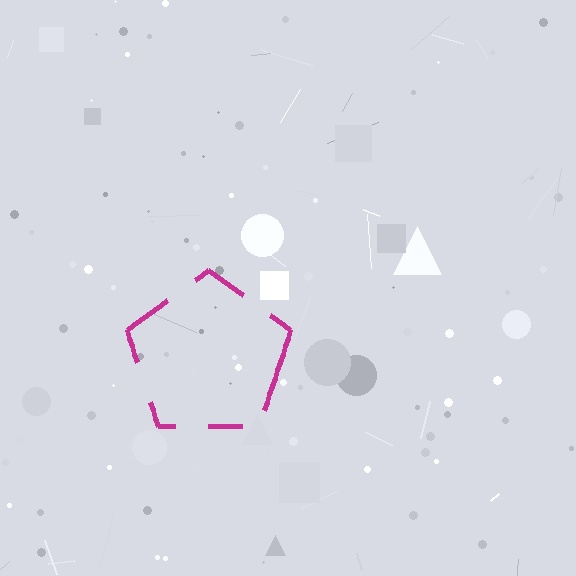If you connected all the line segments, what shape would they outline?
They would outline a pentagon.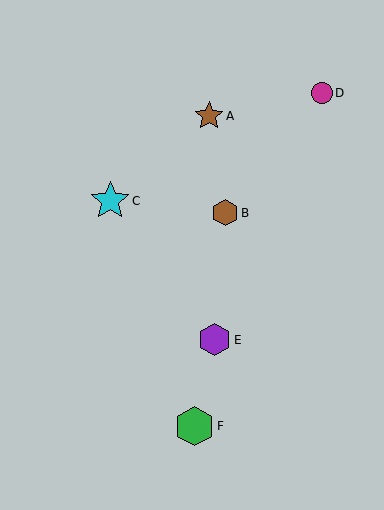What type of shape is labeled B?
Shape B is a brown hexagon.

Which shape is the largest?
The green hexagon (labeled F) is the largest.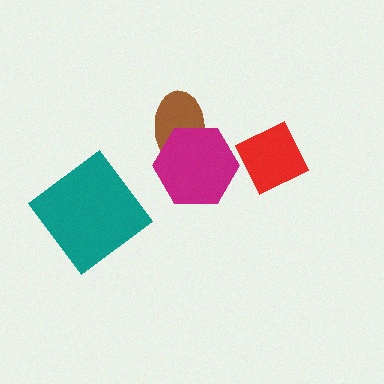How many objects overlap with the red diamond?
0 objects overlap with the red diamond.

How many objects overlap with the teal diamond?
0 objects overlap with the teal diamond.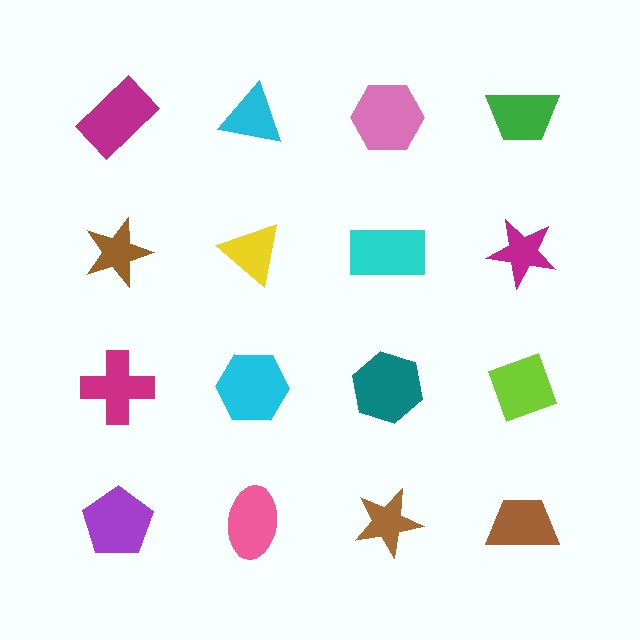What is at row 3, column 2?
A cyan hexagon.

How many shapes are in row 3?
4 shapes.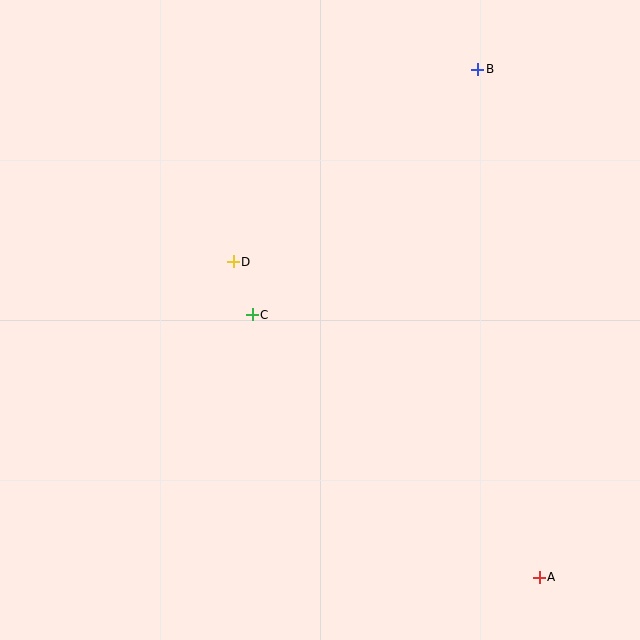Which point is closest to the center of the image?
Point C at (252, 315) is closest to the center.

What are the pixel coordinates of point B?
Point B is at (478, 69).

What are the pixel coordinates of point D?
Point D is at (233, 262).